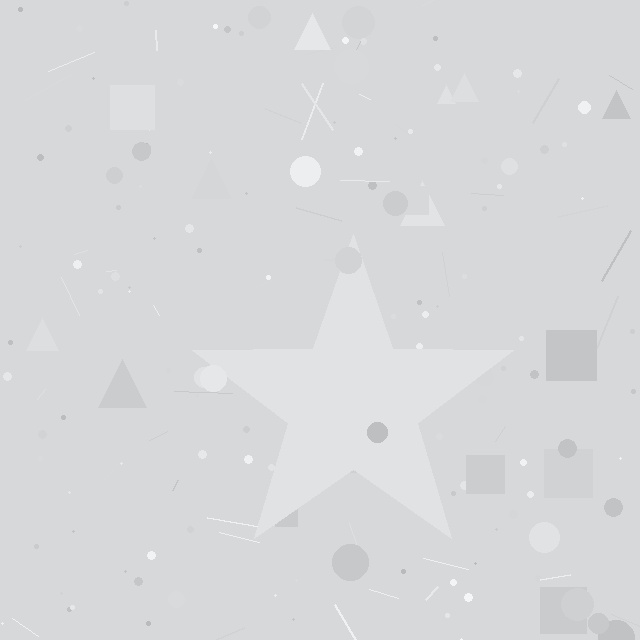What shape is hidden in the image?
A star is hidden in the image.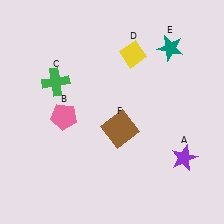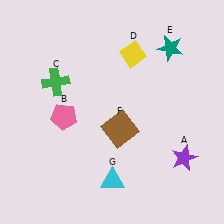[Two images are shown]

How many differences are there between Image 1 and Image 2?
There is 1 difference between the two images.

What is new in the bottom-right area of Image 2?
A cyan triangle (G) was added in the bottom-right area of Image 2.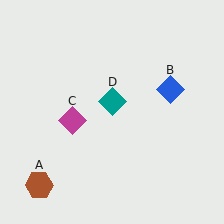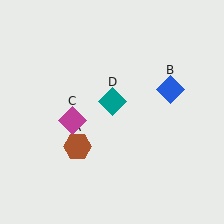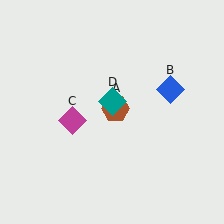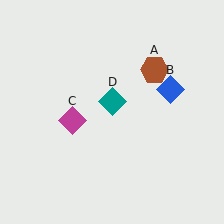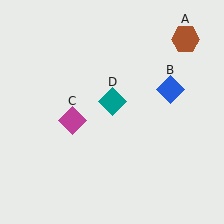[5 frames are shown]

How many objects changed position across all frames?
1 object changed position: brown hexagon (object A).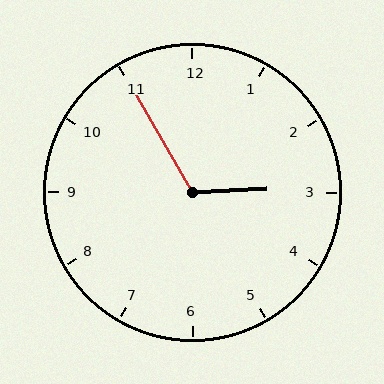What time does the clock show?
2:55.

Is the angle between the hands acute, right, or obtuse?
It is obtuse.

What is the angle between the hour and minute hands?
Approximately 118 degrees.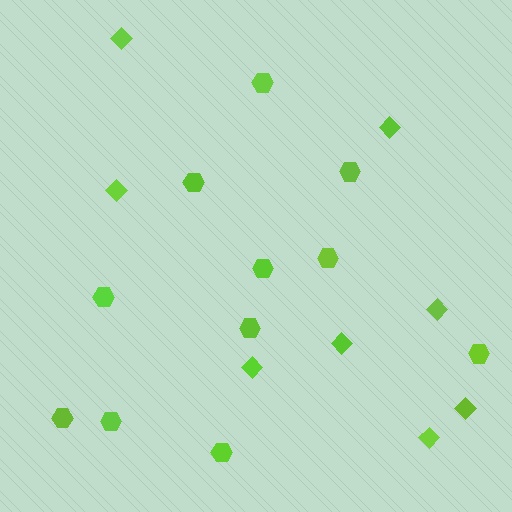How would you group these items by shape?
There are 2 groups: one group of hexagons (11) and one group of diamonds (8).